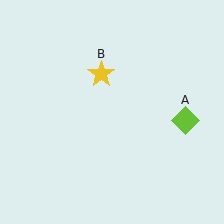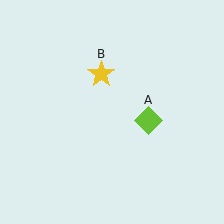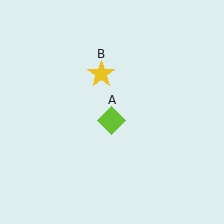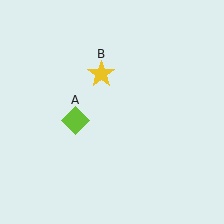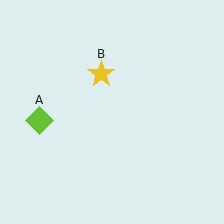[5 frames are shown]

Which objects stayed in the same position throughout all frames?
Yellow star (object B) remained stationary.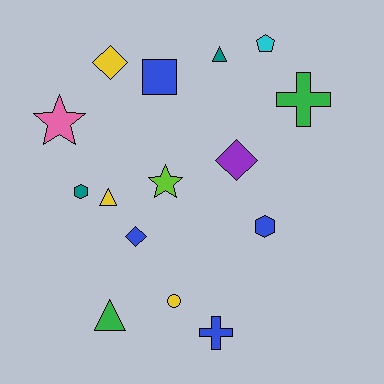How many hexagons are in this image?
There are 2 hexagons.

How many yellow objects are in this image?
There are 3 yellow objects.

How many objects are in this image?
There are 15 objects.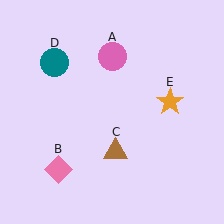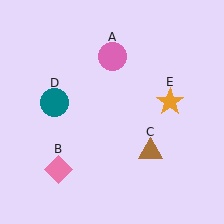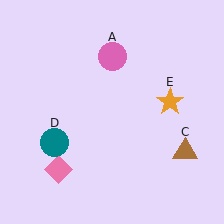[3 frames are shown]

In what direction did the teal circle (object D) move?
The teal circle (object D) moved down.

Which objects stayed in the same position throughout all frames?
Pink circle (object A) and pink diamond (object B) and orange star (object E) remained stationary.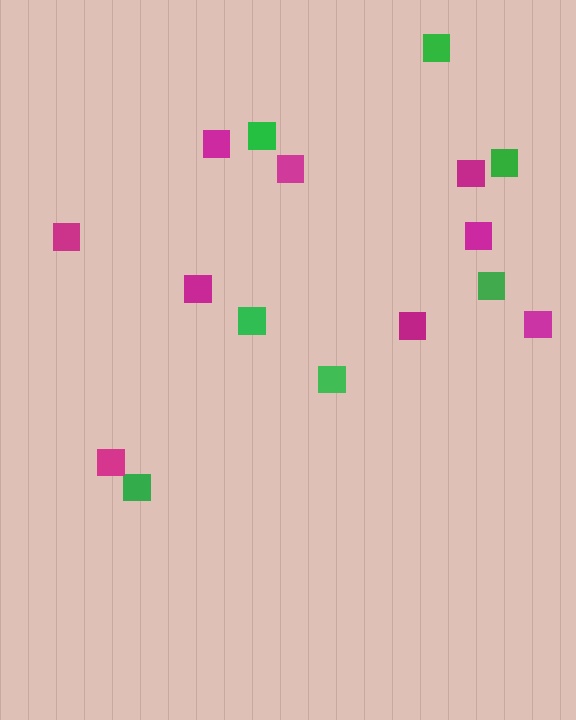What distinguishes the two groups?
There are 2 groups: one group of green squares (7) and one group of magenta squares (9).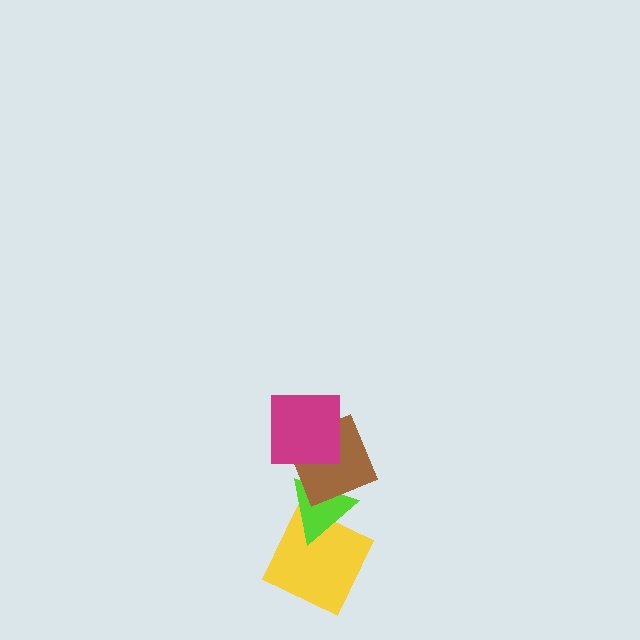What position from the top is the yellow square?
The yellow square is 4th from the top.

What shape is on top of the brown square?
The magenta square is on top of the brown square.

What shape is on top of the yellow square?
The lime triangle is on top of the yellow square.